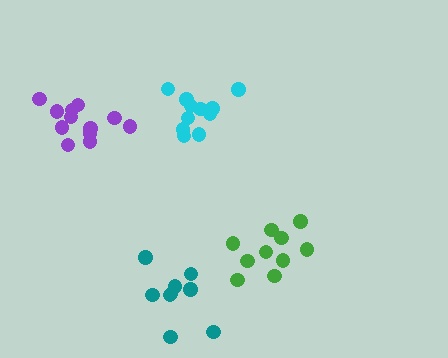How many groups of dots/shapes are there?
There are 4 groups.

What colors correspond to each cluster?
The clusters are colored: teal, purple, cyan, green.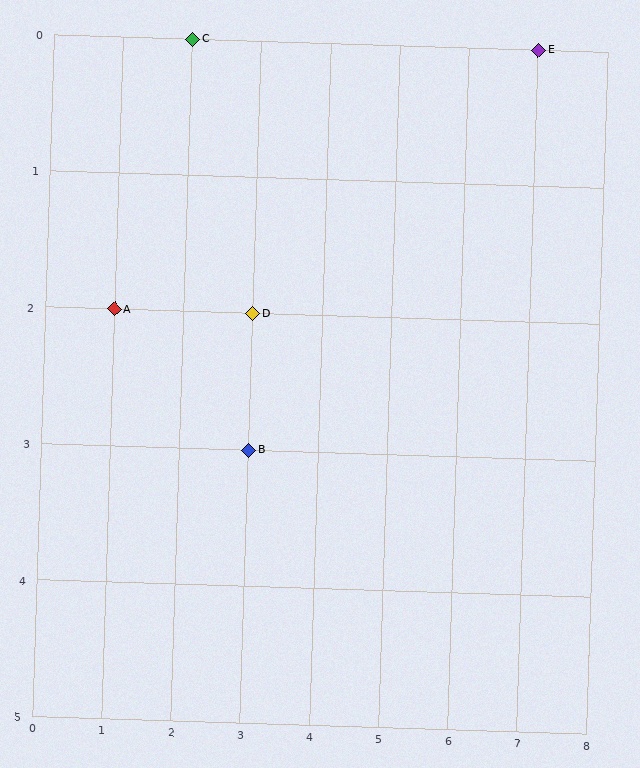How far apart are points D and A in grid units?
Points D and A are 2 columns apart.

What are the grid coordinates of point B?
Point B is at grid coordinates (3, 3).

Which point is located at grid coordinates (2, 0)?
Point C is at (2, 0).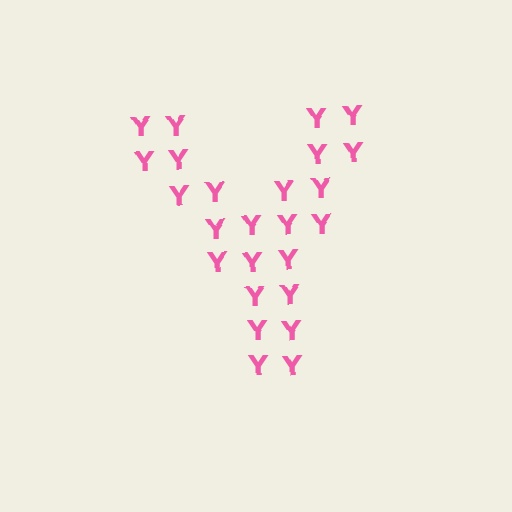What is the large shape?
The large shape is the letter Y.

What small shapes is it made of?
It is made of small letter Y's.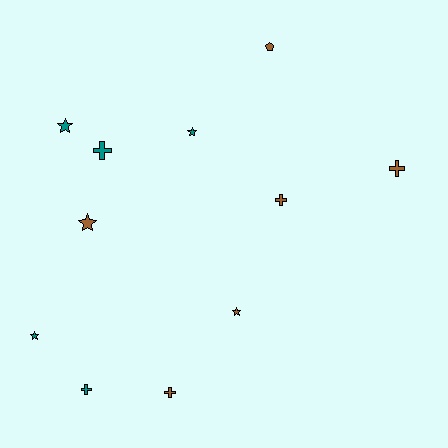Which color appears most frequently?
Brown, with 6 objects.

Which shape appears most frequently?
Star, with 5 objects.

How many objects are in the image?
There are 11 objects.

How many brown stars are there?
There are 2 brown stars.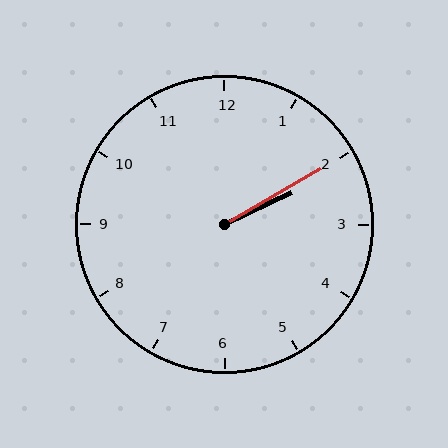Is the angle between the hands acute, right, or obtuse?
It is acute.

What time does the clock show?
2:10.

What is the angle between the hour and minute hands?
Approximately 5 degrees.